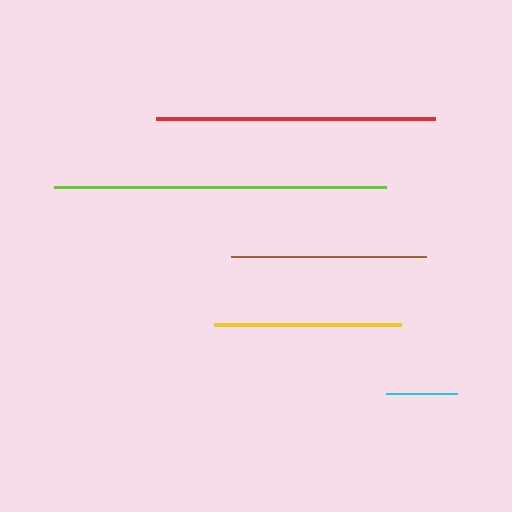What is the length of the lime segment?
The lime segment is approximately 333 pixels long.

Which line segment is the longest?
The lime line is the longest at approximately 333 pixels.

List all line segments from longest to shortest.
From longest to shortest: lime, red, brown, yellow, cyan.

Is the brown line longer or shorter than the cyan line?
The brown line is longer than the cyan line.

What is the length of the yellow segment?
The yellow segment is approximately 187 pixels long.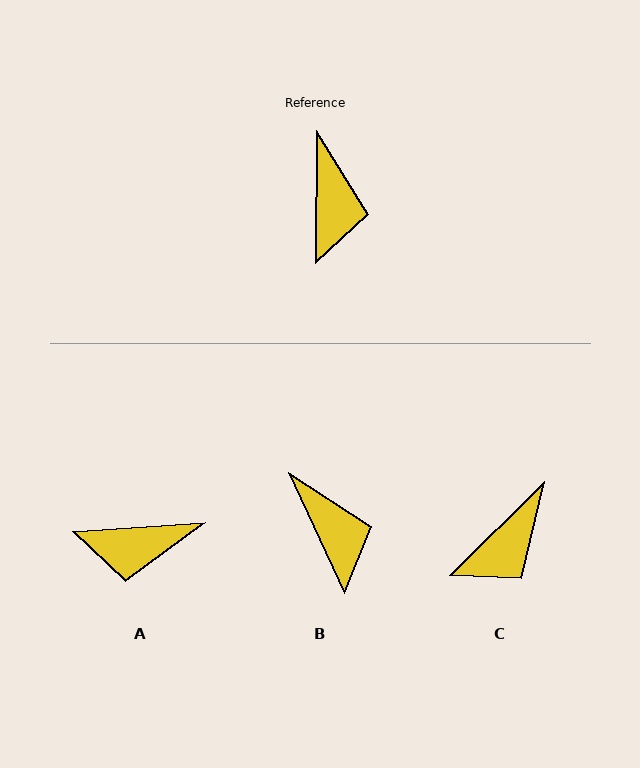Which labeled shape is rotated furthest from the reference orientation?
A, about 86 degrees away.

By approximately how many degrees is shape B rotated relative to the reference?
Approximately 25 degrees counter-clockwise.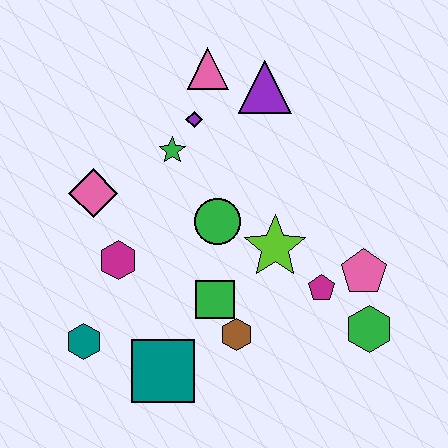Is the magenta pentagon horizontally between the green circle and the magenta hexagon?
No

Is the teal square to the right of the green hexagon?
No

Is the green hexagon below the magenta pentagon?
Yes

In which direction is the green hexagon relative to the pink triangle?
The green hexagon is below the pink triangle.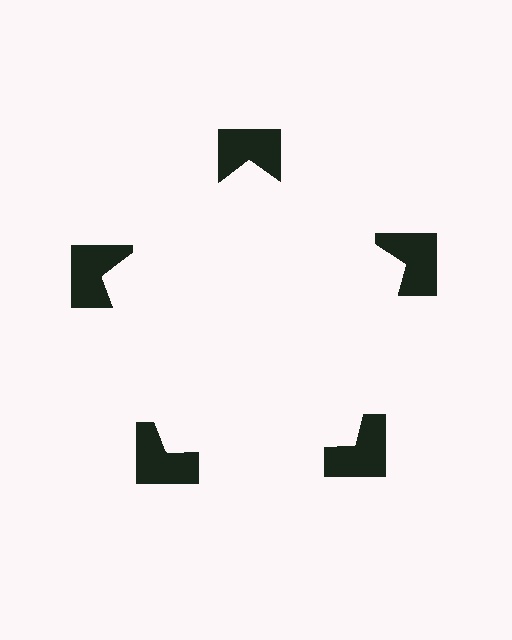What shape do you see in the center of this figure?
An illusory pentagon — its edges are inferred from the aligned wedge cuts in the notched squares, not physically drawn.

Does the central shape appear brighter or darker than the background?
It typically appears slightly brighter than the background, even though no actual brightness change is drawn.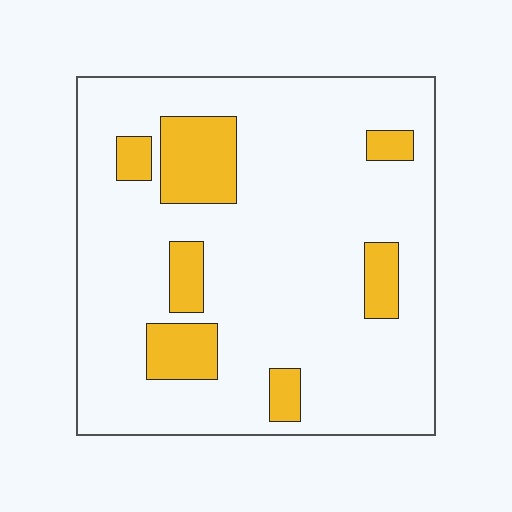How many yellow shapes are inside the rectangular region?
7.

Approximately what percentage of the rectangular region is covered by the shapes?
Approximately 15%.